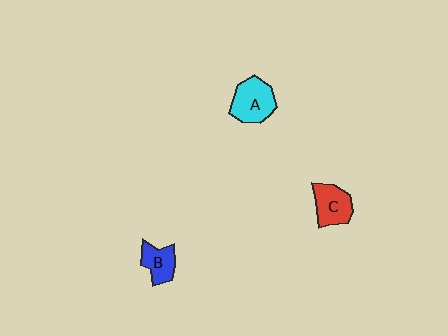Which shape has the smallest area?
Shape B (blue).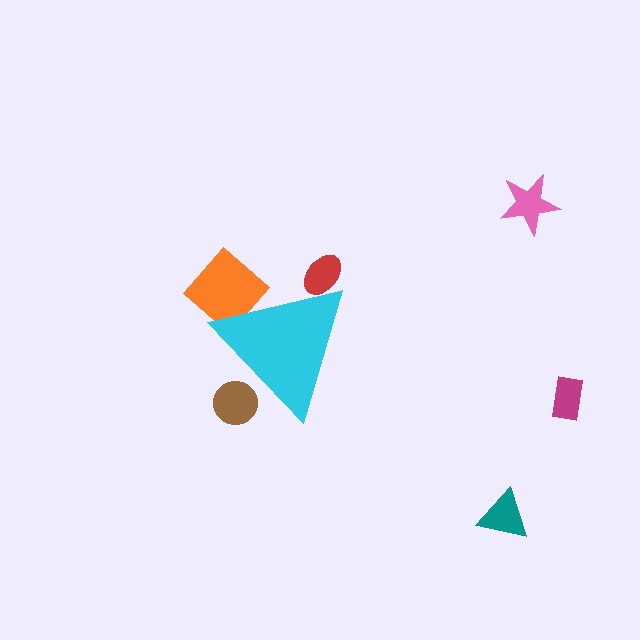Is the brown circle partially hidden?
Yes, the brown circle is partially hidden behind the cyan triangle.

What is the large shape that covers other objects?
A cyan triangle.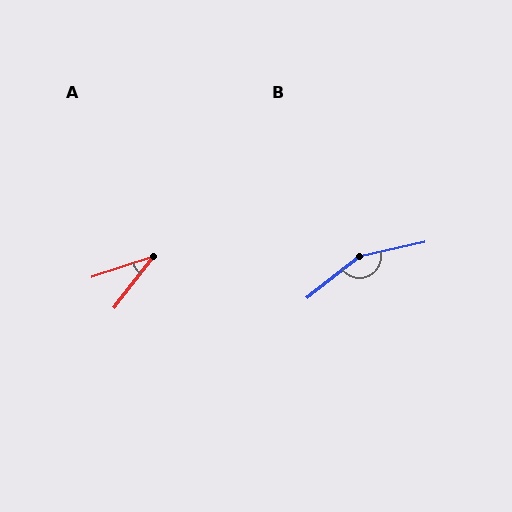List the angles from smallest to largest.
A (34°), B (154°).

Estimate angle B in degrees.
Approximately 154 degrees.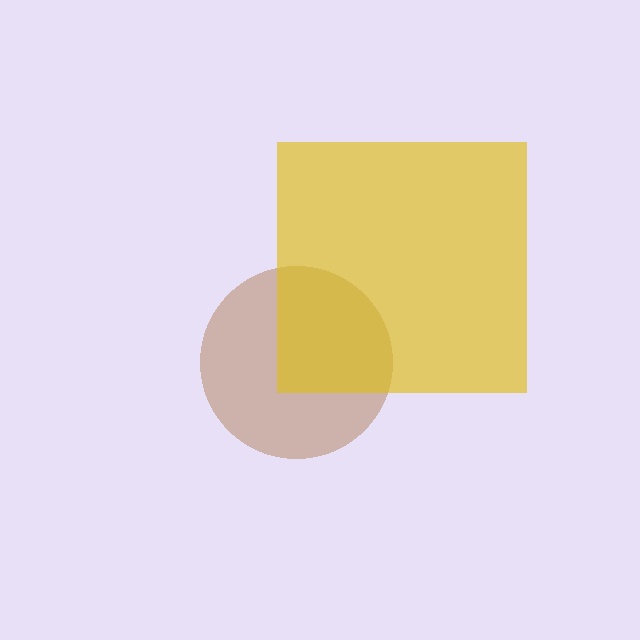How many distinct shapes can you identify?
There are 2 distinct shapes: a brown circle, a yellow square.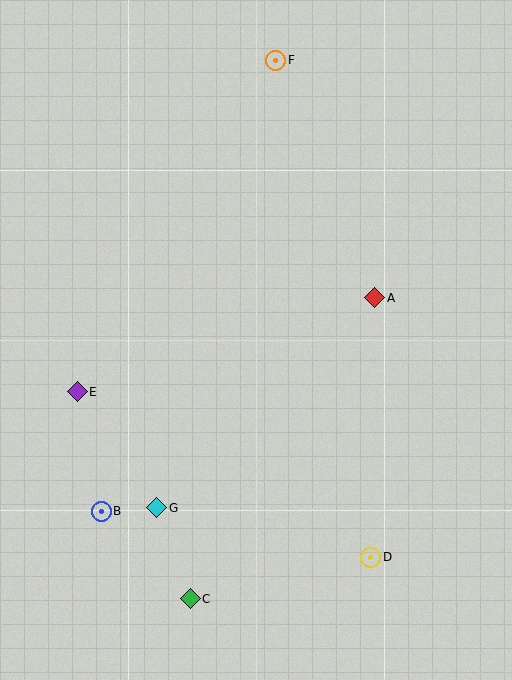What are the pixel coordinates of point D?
Point D is at (371, 557).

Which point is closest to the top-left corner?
Point F is closest to the top-left corner.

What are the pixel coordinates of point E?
Point E is at (77, 392).